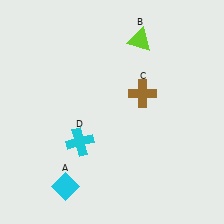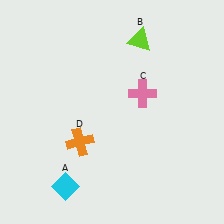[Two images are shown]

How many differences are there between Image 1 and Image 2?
There are 2 differences between the two images.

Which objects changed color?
C changed from brown to pink. D changed from cyan to orange.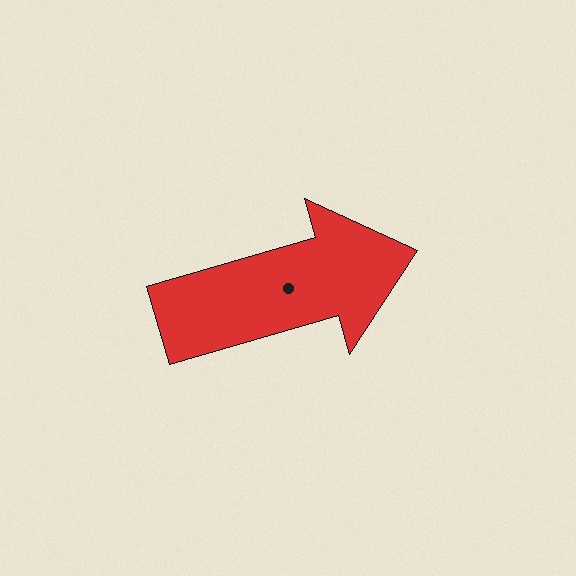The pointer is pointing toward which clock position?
Roughly 2 o'clock.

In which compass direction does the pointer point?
East.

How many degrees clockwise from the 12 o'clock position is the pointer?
Approximately 74 degrees.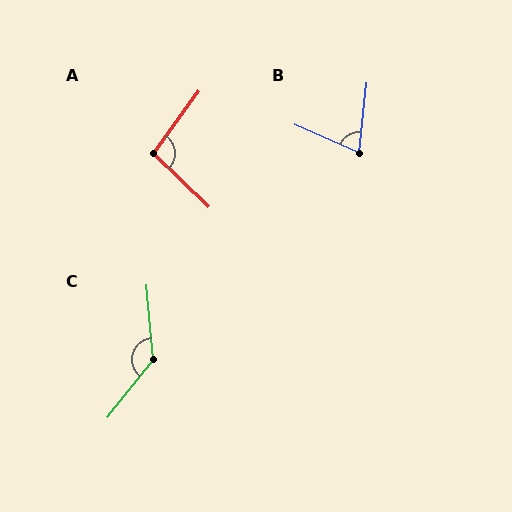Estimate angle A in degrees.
Approximately 98 degrees.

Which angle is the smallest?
B, at approximately 72 degrees.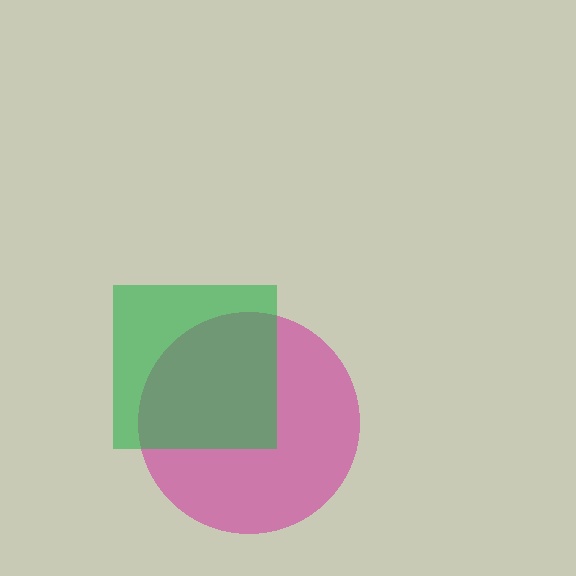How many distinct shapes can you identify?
There are 2 distinct shapes: a magenta circle, a green square.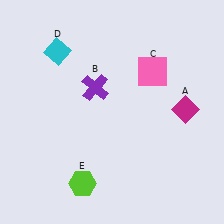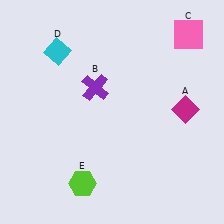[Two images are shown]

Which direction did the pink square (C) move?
The pink square (C) moved up.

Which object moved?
The pink square (C) moved up.